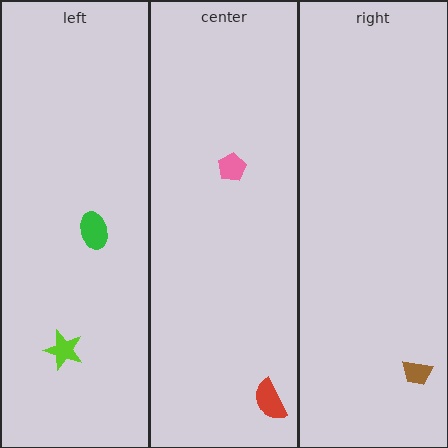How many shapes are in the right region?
1.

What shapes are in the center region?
The red semicircle, the pink pentagon.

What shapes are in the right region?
The brown trapezoid.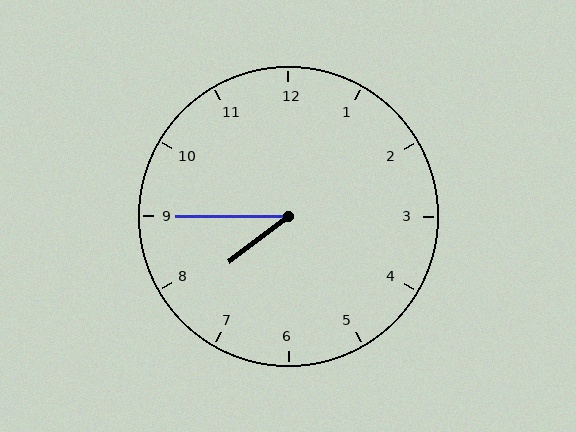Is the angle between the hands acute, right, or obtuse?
It is acute.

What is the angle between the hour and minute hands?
Approximately 38 degrees.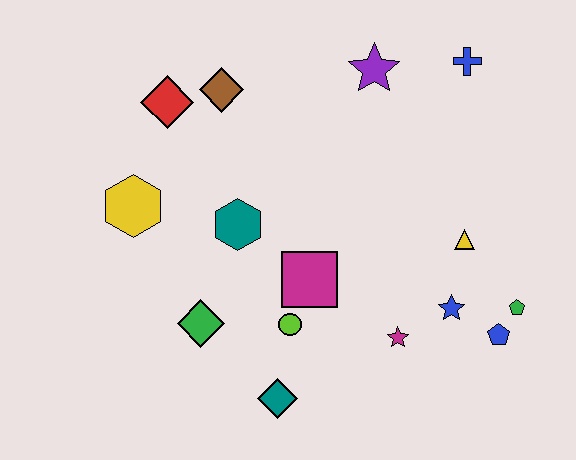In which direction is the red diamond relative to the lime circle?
The red diamond is above the lime circle.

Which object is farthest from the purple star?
The teal diamond is farthest from the purple star.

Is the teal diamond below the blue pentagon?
Yes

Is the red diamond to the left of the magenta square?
Yes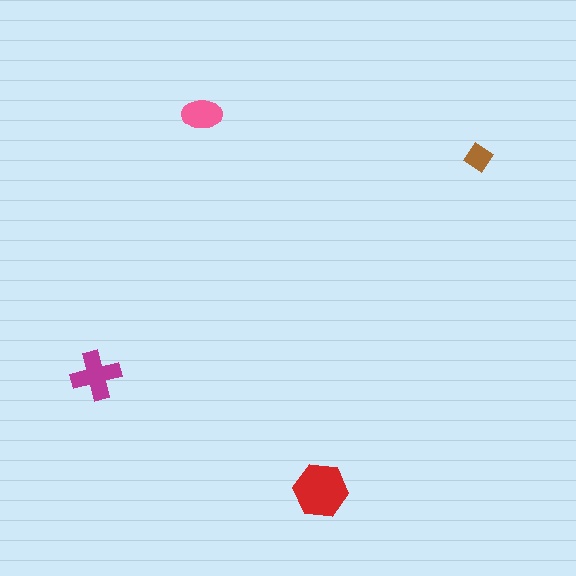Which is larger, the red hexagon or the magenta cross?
The red hexagon.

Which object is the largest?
The red hexagon.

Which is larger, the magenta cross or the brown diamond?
The magenta cross.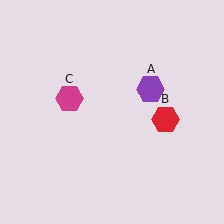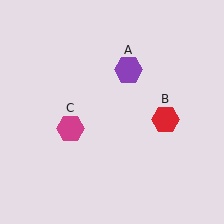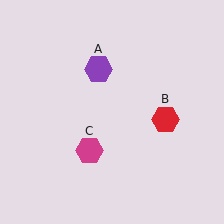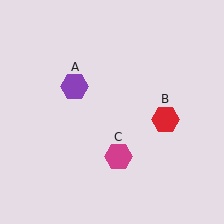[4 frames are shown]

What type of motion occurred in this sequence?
The purple hexagon (object A), magenta hexagon (object C) rotated counterclockwise around the center of the scene.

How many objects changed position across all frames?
2 objects changed position: purple hexagon (object A), magenta hexagon (object C).